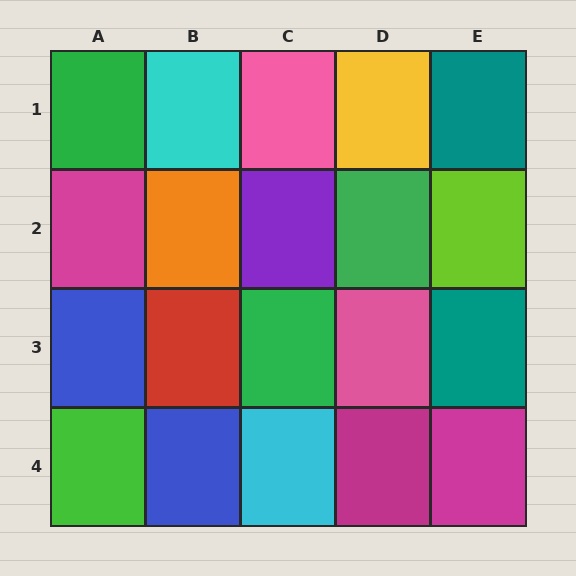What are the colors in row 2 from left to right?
Magenta, orange, purple, green, lime.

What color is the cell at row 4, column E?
Magenta.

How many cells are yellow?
1 cell is yellow.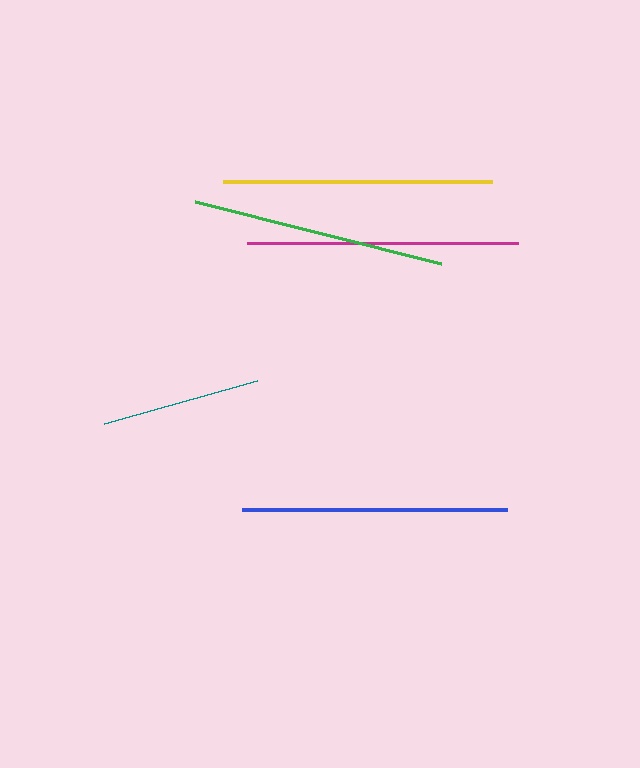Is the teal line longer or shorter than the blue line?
The blue line is longer than the teal line.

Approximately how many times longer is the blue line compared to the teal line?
The blue line is approximately 1.7 times the length of the teal line.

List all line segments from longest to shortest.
From longest to shortest: magenta, yellow, blue, green, teal.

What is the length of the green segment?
The green segment is approximately 254 pixels long.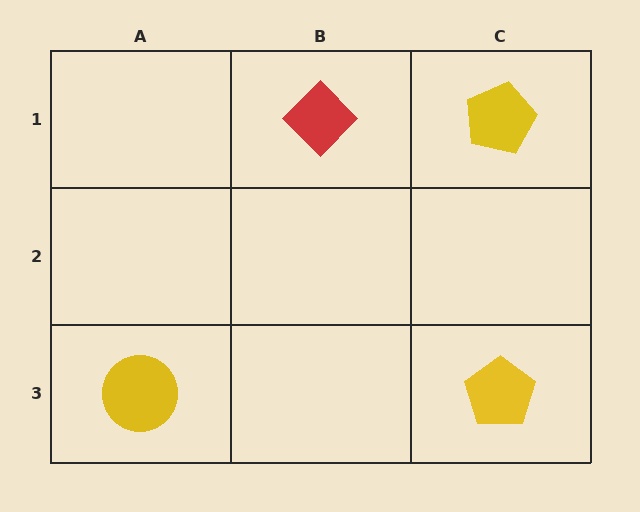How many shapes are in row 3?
2 shapes.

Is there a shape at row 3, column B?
No, that cell is empty.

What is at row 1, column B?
A red diamond.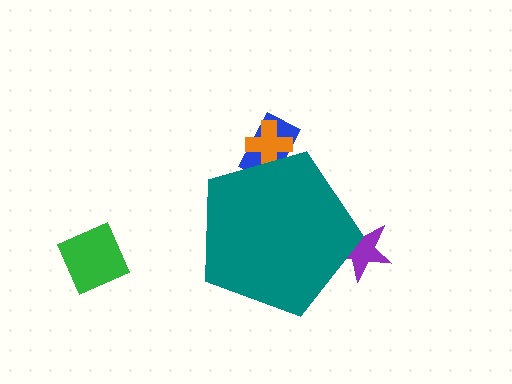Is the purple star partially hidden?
Yes, the purple star is partially hidden behind the teal pentagon.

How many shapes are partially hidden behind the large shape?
3 shapes are partially hidden.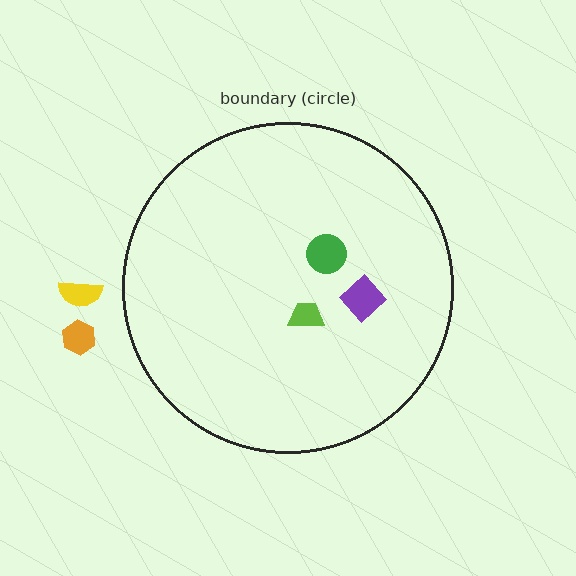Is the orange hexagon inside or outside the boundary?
Outside.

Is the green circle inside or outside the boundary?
Inside.